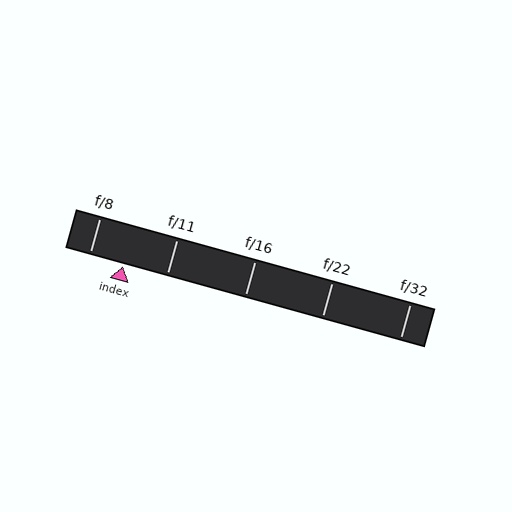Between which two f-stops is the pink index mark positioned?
The index mark is between f/8 and f/11.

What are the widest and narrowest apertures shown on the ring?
The widest aperture shown is f/8 and the narrowest is f/32.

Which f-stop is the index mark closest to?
The index mark is closest to f/8.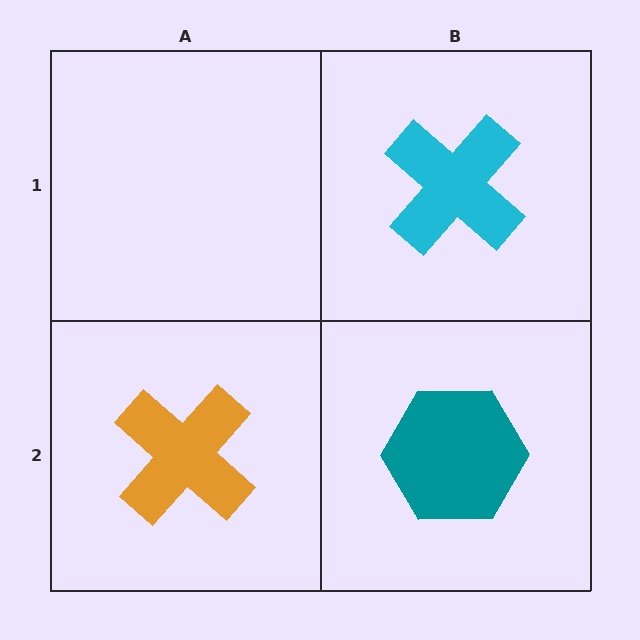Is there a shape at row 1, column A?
No, that cell is empty.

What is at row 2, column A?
An orange cross.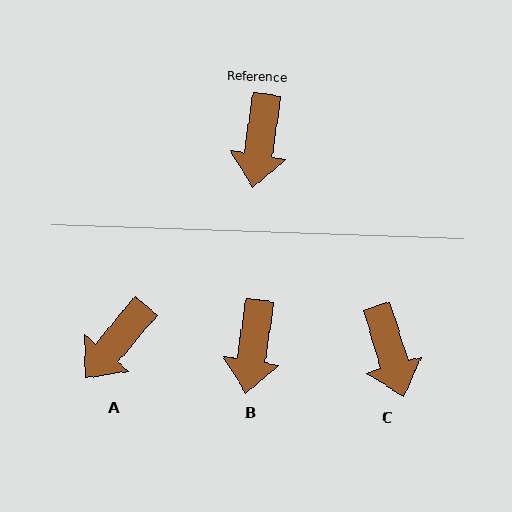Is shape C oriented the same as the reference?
No, it is off by about 25 degrees.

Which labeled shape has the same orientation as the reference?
B.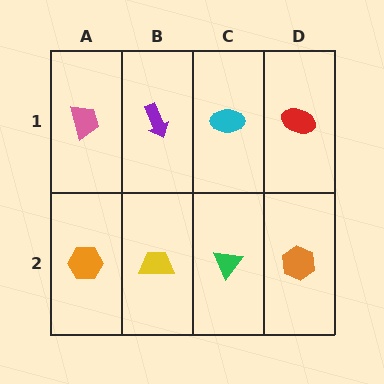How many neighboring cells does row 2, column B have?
3.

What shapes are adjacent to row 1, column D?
An orange hexagon (row 2, column D), a cyan ellipse (row 1, column C).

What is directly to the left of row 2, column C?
A yellow trapezoid.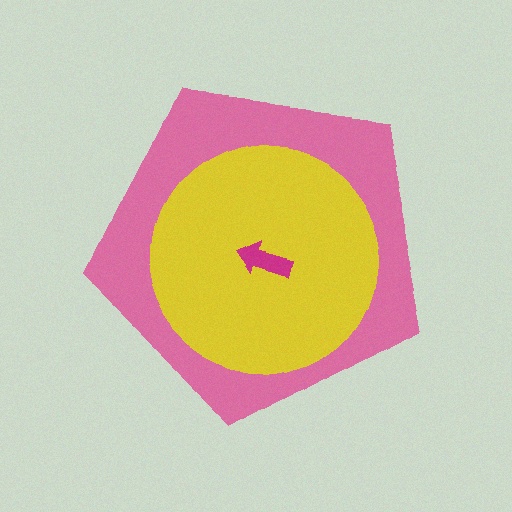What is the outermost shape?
The pink pentagon.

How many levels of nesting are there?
3.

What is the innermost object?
The magenta arrow.